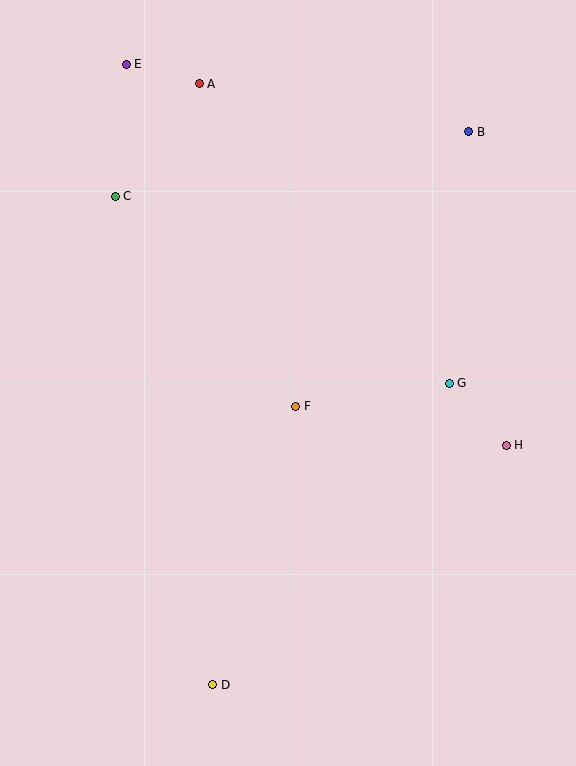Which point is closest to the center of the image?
Point F at (296, 406) is closest to the center.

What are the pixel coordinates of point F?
Point F is at (296, 406).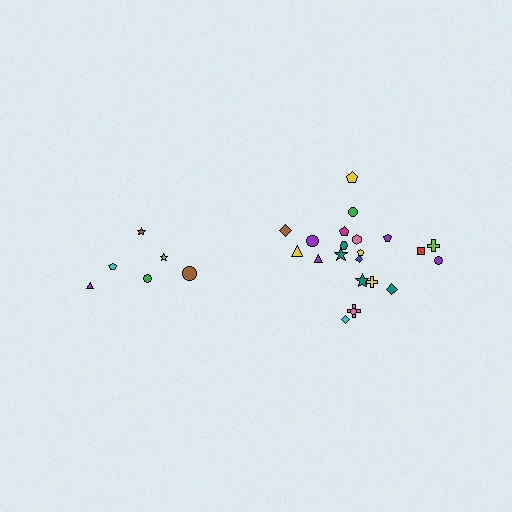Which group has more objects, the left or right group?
The right group.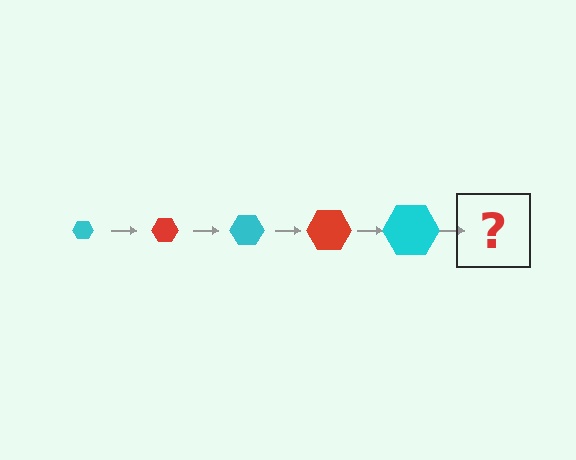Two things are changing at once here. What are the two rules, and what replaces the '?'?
The two rules are that the hexagon grows larger each step and the color cycles through cyan and red. The '?' should be a red hexagon, larger than the previous one.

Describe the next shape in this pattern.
It should be a red hexagon, larger than the previous one.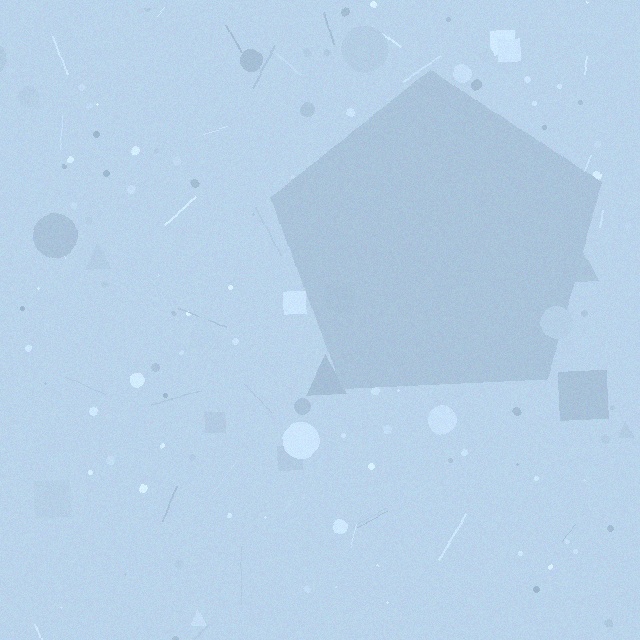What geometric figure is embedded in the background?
A pentagon is embedded in the background.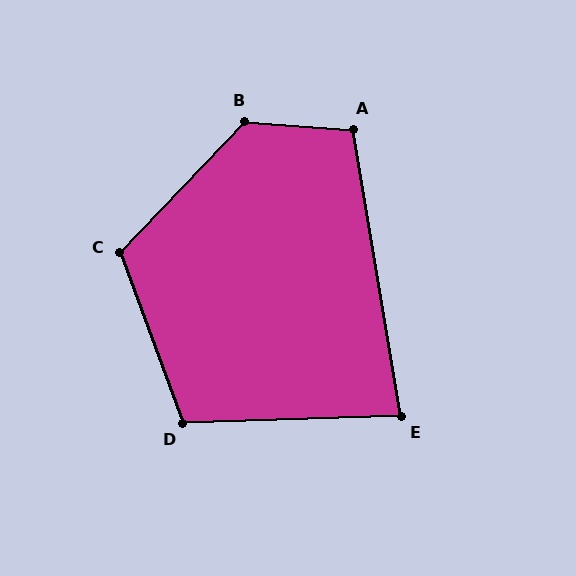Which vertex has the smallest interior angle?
E, at approximately 82 degrees.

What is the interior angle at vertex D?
Approximately 108 degrees (obtuse).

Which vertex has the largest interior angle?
B, at approximately 130 degrees.